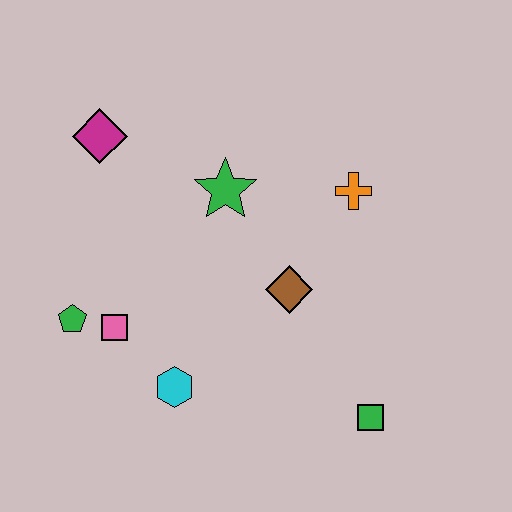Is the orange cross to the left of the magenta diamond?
No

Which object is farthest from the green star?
The green square is farthest from the green star.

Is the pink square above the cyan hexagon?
Yes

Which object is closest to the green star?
The brown diamond is closest to the green star.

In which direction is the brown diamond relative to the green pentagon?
The brown diamond is to the right of the green pentagon.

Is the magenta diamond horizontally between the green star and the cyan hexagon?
No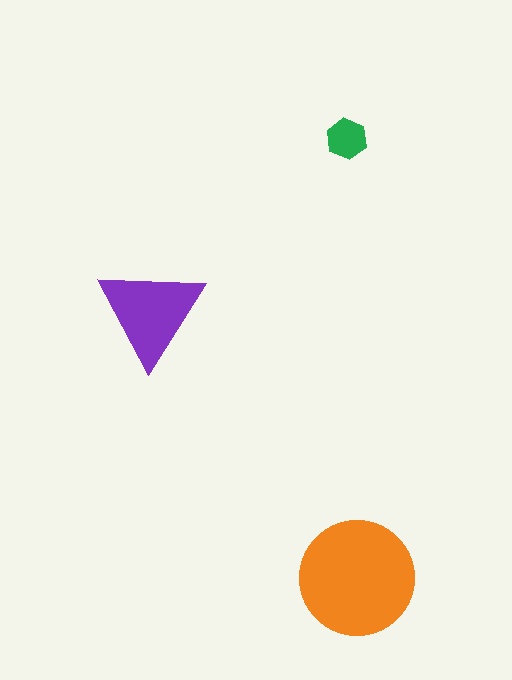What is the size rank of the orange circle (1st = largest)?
1st.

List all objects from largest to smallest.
The orange circle, the purple triangle, the green hexagon.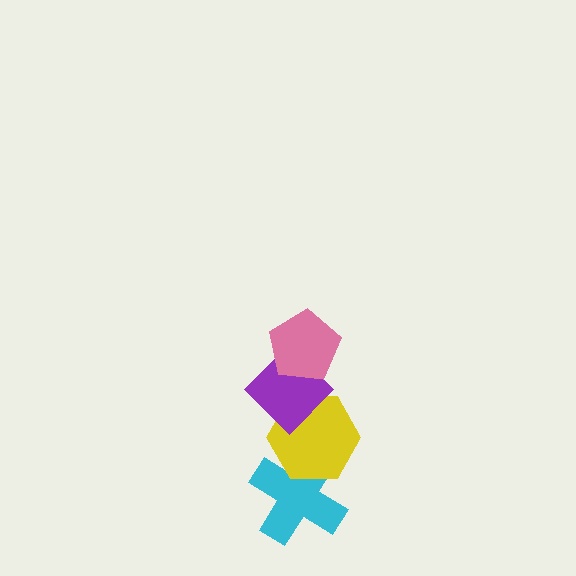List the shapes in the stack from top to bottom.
From top to bottom: the pink pentagon, the purple diamond, the yellow hexagon, the cyan cross.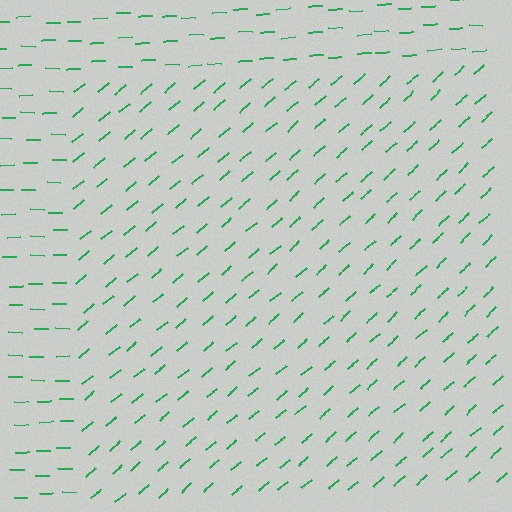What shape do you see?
I see a rectangle.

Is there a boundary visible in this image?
Yes, there is a texture boundary formed by a change in line orientation.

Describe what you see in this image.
The image is filled with small green line segments. A rectangle region in the image has lines oriented differently from the surrounding lines, creating a visible texture boundary.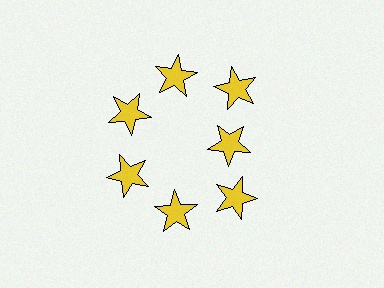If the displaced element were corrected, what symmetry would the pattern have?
It would have 7-fold rotational symmetry — the pattern would map onto itself every 51 degrees.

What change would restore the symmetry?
The symmetry would be restored by moving it outward, back onto the ring so that all 7 stars sit at equal angles and equal distance from the center.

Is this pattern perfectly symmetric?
No. The 7 yellow stars are arranged in a ring, but one element near the 3 o'clock position is pulled inward toward the center, breaking the 7-fold rotational symmetry.